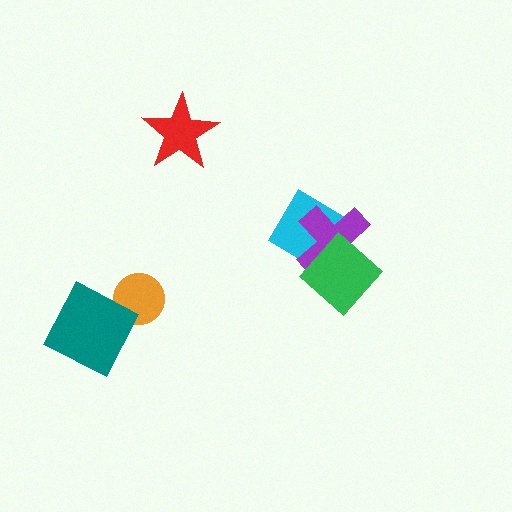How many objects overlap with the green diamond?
2 objects overlap with the green diamond.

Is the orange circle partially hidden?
Yes, it is partially covered by another shape.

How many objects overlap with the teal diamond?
1 object overlaps with the teal diamond.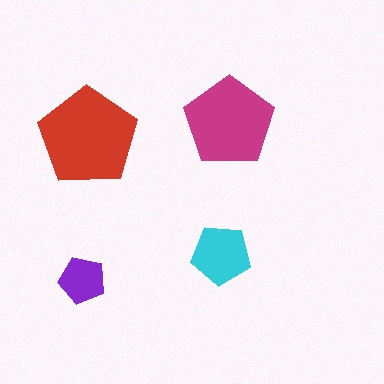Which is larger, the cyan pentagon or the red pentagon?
The red one.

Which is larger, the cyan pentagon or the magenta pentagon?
The magenta one.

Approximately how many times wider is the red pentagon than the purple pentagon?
About 2 times wider.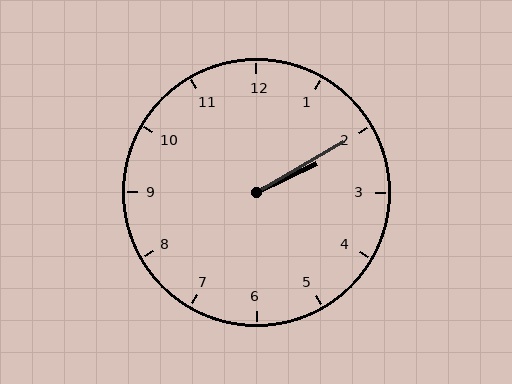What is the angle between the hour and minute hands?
Approximately 5 degrees.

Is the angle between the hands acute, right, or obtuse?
It is acute.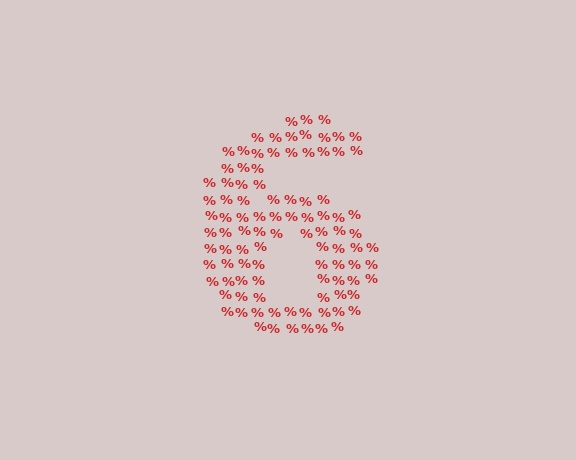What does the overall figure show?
The overall figure shows the digit 6.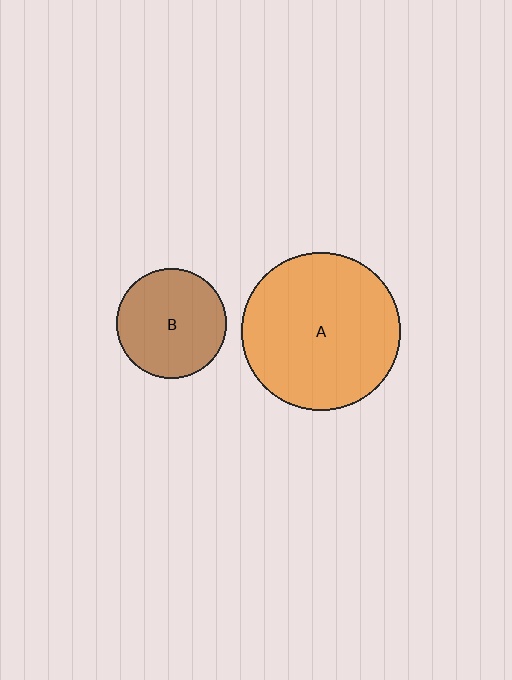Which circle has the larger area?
Circle A (orange).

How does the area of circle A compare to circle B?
Approximately 2.1 times.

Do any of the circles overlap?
No, none of the circles overlap.